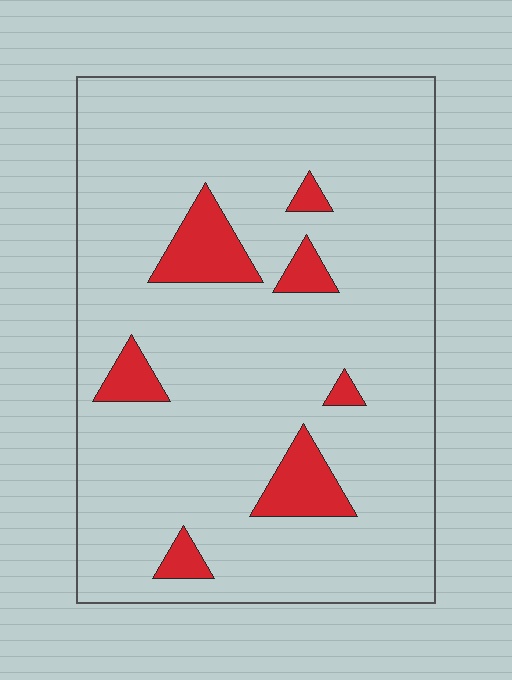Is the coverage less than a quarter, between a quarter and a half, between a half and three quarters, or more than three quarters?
Less than a quarter.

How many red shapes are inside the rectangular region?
7.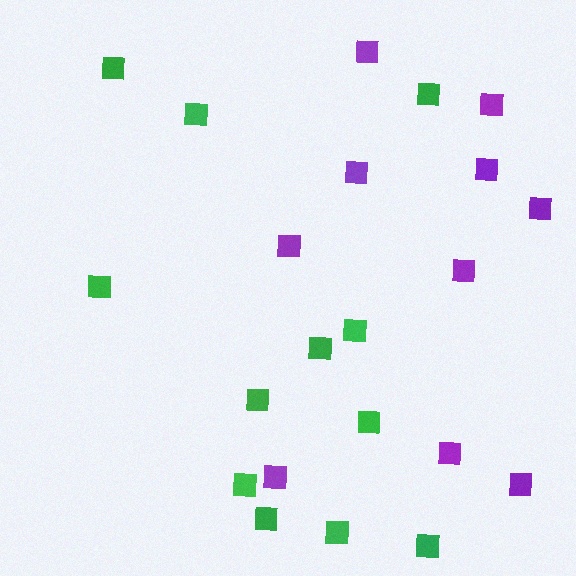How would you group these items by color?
There are 2 groups: one group of purple squares (10) and one group of green squares (12).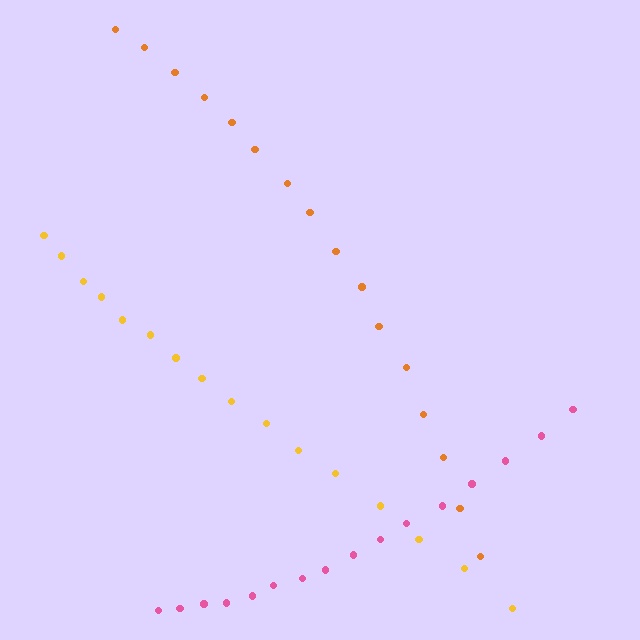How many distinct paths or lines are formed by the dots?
There are 3 distinct paths.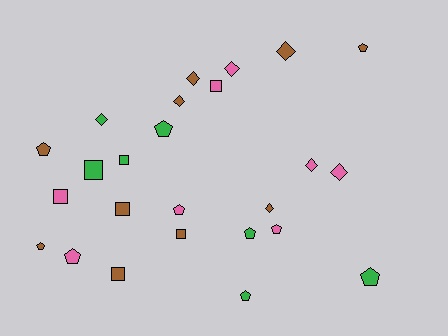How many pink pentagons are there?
There are 3 pink pentagons.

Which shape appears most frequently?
Pentagon, with 10 objects.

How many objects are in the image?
There are 25 objects.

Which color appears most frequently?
Brown, with 10 objects.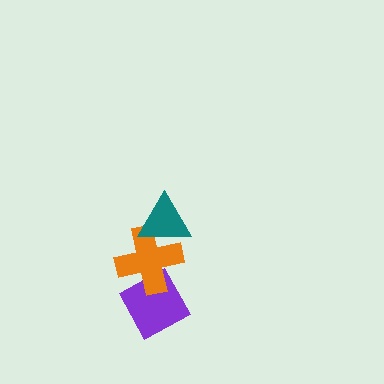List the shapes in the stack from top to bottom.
From top to bottom: the teal triangle, the orange cross, the purple diamond.